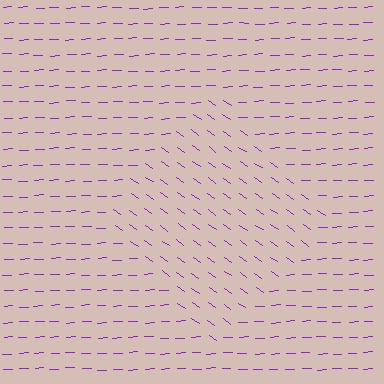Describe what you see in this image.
The image is filled with small purple line segments. A diamond region in the image has lines oriented differently from the surrounding lines, creating a visible texture boundary.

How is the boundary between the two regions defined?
The boundary is defined purely by a change in line orientation (approximately 38 degrees difference). All lines are the same color and thickness.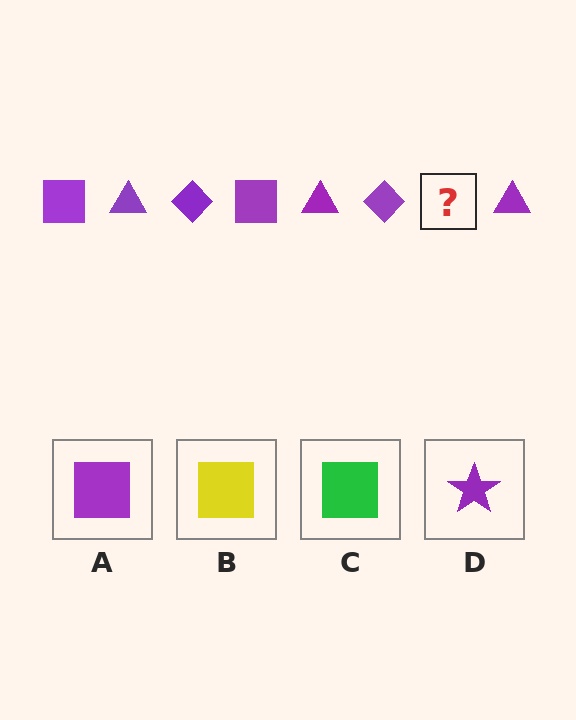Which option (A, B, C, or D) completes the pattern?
A.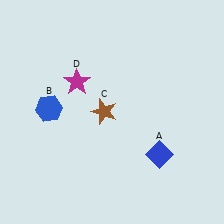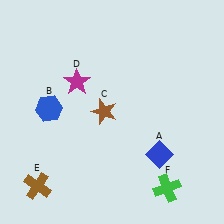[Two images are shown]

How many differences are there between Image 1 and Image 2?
There are 2 differences between the two images.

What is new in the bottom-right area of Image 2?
A green cross (F) was added in the bottom-right area of Image 2.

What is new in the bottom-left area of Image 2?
A brown cross (E) was added in the bottom-left area of Image 2.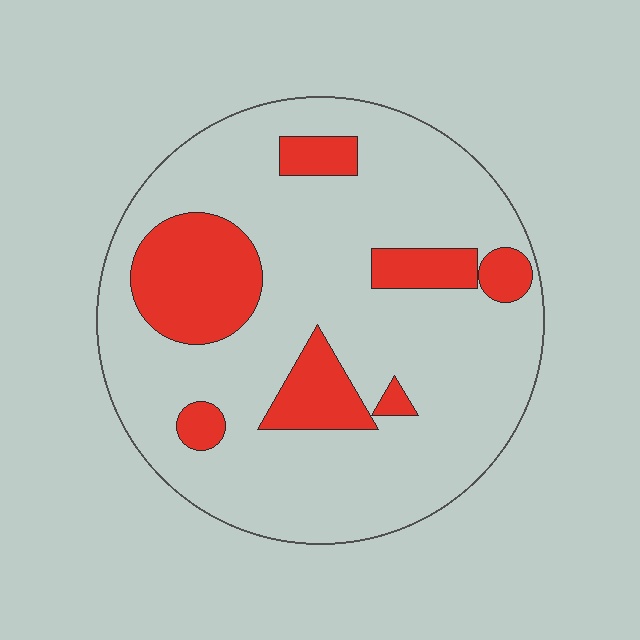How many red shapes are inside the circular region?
7.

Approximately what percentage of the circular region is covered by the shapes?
Approximately 20%.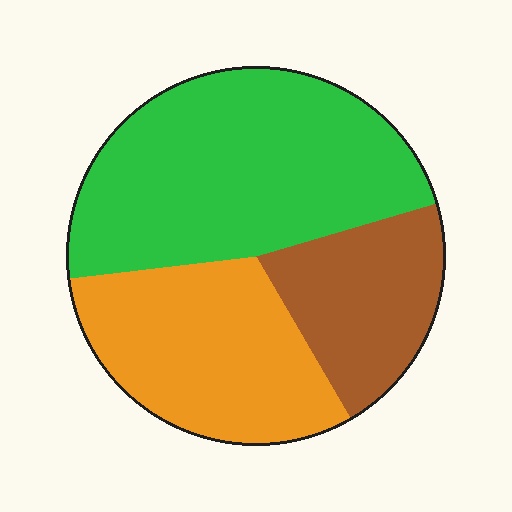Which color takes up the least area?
Brown, at roughly 20%.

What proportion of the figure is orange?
Orange takes up about one third (1/3) of the figure.